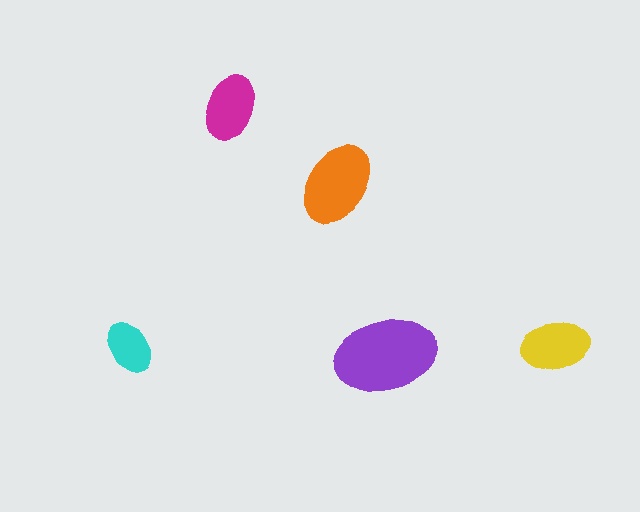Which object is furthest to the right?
The yellow ellipse is rightmost.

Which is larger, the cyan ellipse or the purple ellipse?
The purple one.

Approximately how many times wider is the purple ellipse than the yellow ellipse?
About 1.5 times wider.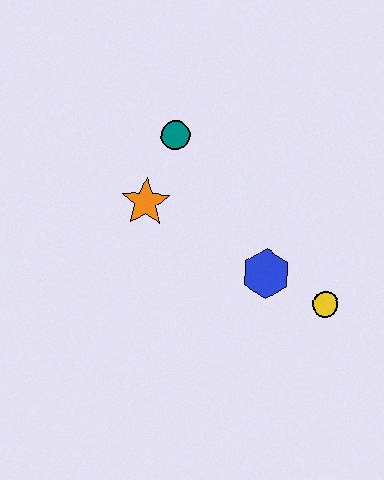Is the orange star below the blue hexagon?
No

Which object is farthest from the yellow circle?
The teal circle is farthest from the yellow circle.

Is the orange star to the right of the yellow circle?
No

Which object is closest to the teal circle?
The orange star is closest to the teal circle.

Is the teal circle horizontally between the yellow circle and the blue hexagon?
No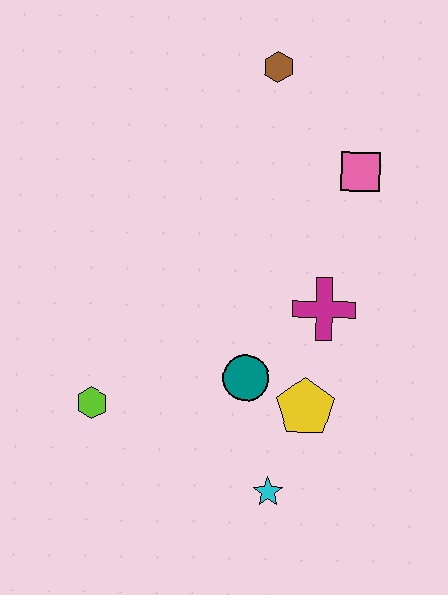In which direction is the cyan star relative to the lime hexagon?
The cyan star is to the right of the lime hexagon.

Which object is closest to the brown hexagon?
The pink square is closest to the brown hexagon.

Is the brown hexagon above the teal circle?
Yes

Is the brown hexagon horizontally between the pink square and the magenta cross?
No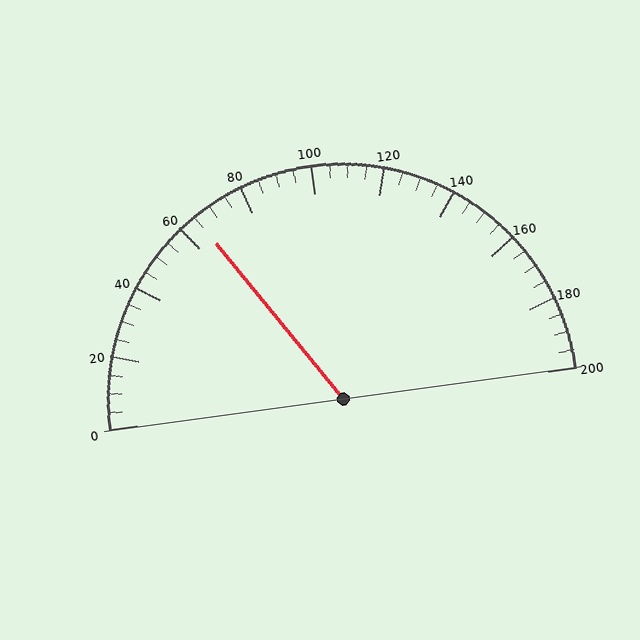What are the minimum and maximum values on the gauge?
The gauge ranges from 0 to 200.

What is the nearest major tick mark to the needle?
The nearest major tick mark is 60.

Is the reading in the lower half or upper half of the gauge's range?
The reading is in the lower half of the range (0 to 200).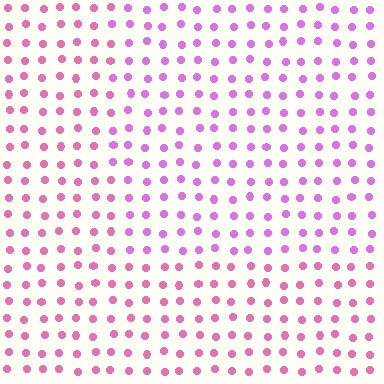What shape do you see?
I see a rectangle.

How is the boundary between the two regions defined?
The boundary is defined purely by a slight shift in hue (about 30 degrees). Spacing, size, and orientation are identical on both sides.